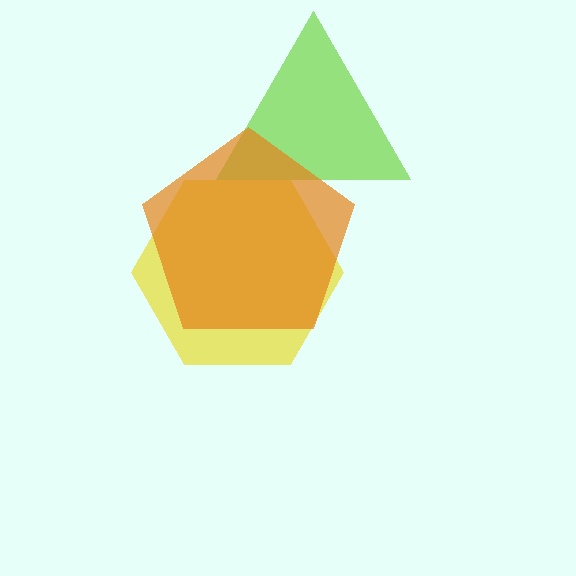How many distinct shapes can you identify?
There are 3 distinct shapes: a yellow hexagon, a lime triangle, an orange pentagon.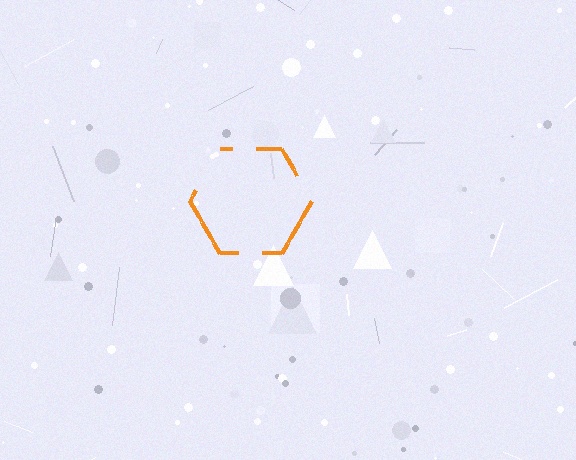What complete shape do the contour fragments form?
The contour fragments form a hexagon.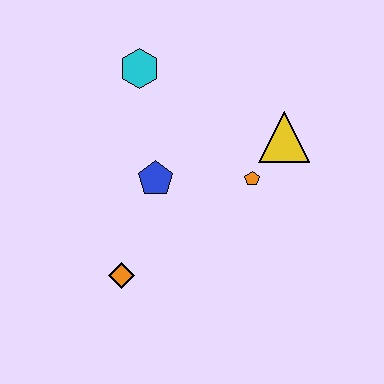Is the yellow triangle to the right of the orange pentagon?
Yes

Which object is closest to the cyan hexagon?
The blue pentagon is closest to the cyan hexagon.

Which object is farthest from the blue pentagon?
The yellow triangle is farthest from the blue pentagon.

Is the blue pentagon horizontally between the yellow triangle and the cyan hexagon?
Yes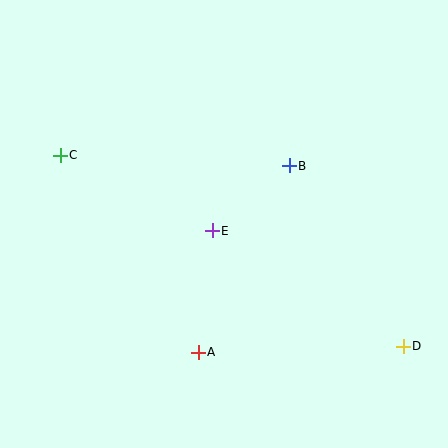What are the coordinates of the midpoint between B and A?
The midpoint between B and A is at (244, 259).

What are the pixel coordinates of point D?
Point D is at (403, 346).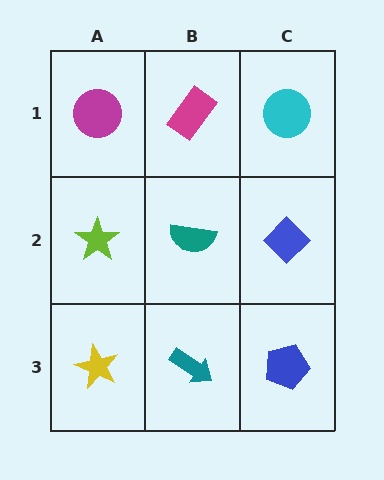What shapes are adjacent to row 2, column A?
A magenta circle (row 1, column A), a yellow star (row 3, column A), a teal semicircle (row 2, column B).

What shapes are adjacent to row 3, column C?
A blue diamond (row 2, column C), a teal arrow (row 3, column B).